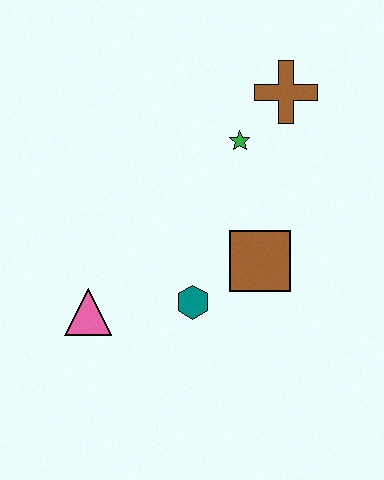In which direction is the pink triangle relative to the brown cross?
The pink triangle is below the brown cross.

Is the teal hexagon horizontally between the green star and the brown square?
No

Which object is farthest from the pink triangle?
The brown cross is farthest from the pink triangle.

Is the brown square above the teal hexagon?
Yes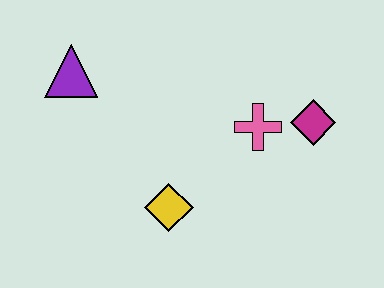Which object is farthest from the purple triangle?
The magenta diamond is farthest from the purple triangle.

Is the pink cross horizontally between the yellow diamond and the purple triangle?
No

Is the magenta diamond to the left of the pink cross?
No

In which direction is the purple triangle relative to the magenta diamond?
The purple triangle is to the left of the magenta diamond.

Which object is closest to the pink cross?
The magenta diamond is closest to the pink cross.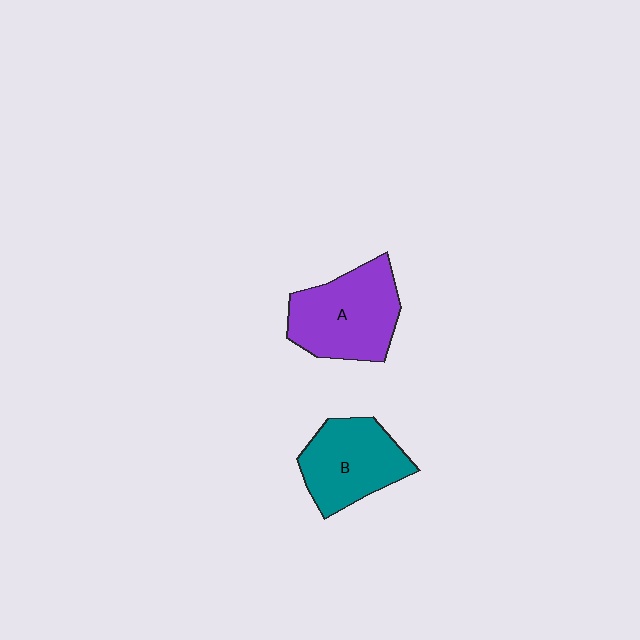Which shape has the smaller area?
Shape B (teal).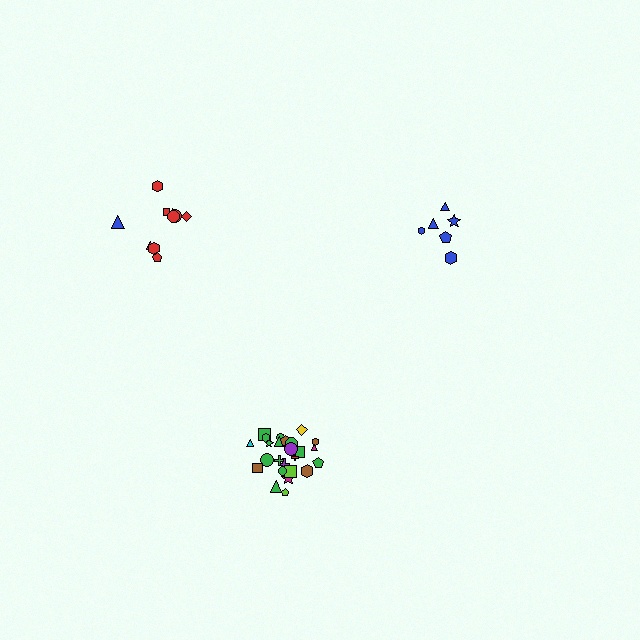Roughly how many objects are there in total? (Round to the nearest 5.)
Roughly 40 objects in total.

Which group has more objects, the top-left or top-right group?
The top-left group.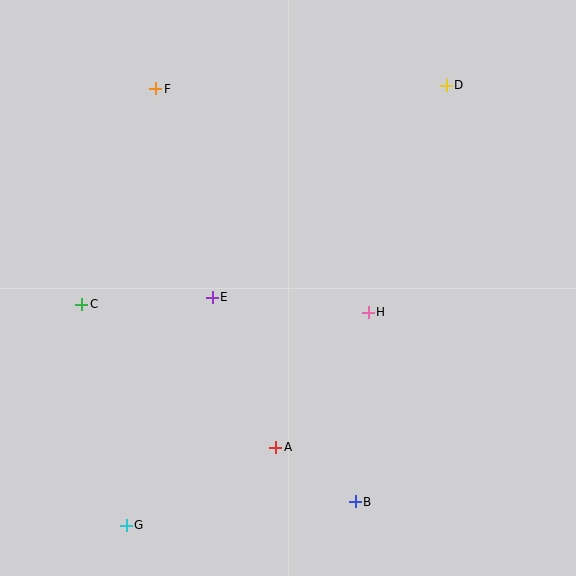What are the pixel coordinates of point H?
Point H is at (368, 312).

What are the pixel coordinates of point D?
Point D is at (446, 85).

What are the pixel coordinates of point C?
Point C is at (82, 304).